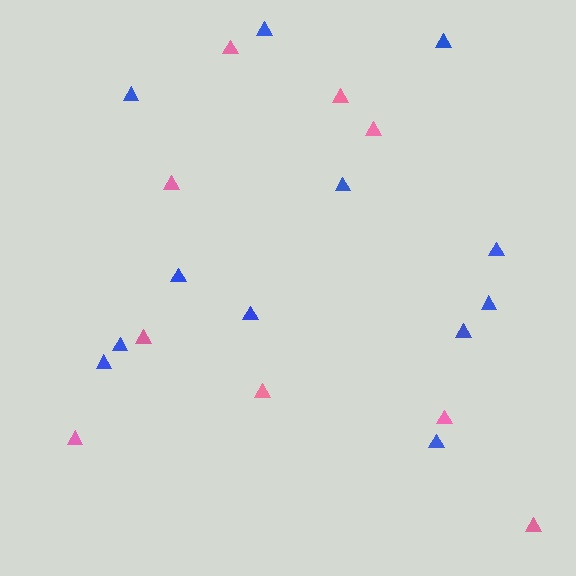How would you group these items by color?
There are 2 groups: one group of pink triangles (9) and one group of blue triangles (12).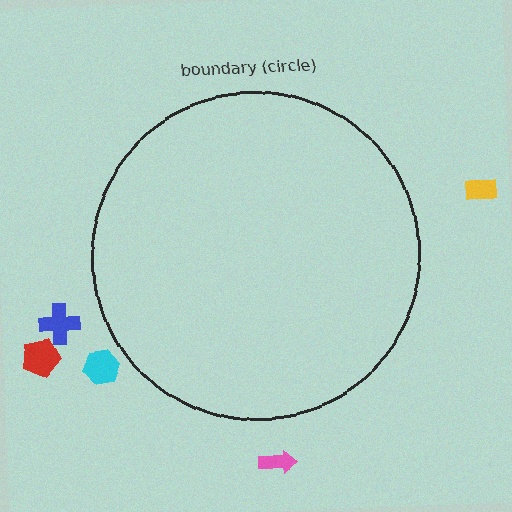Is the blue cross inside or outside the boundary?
Outside.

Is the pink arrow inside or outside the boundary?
Outside.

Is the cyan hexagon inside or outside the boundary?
Outside.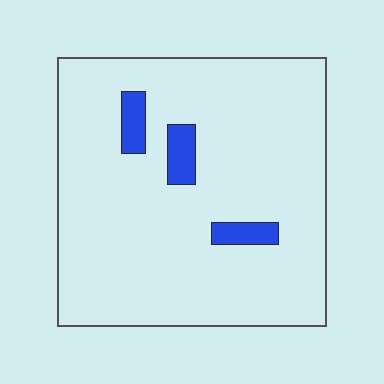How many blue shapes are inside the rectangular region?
3.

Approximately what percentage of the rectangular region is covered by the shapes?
Approximately 5%.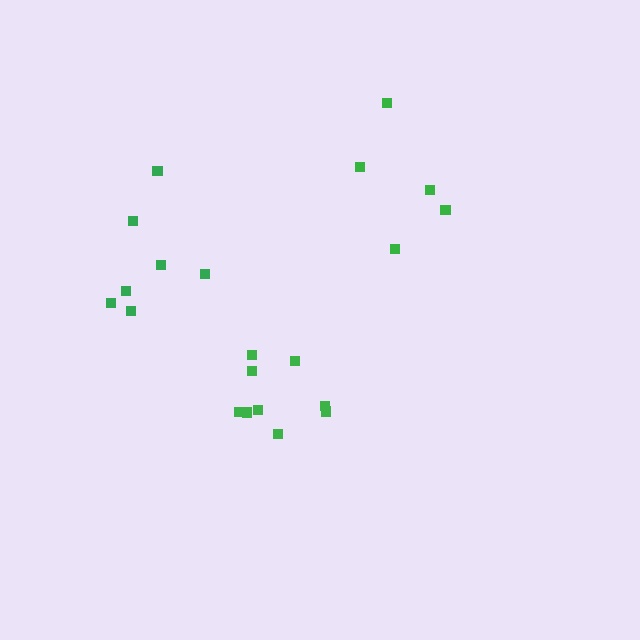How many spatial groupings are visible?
There are 3 spatial groupings.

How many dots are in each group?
Group 1: 5 dots, Group 2: 9 dots, Group 3: 7 dots (21 total).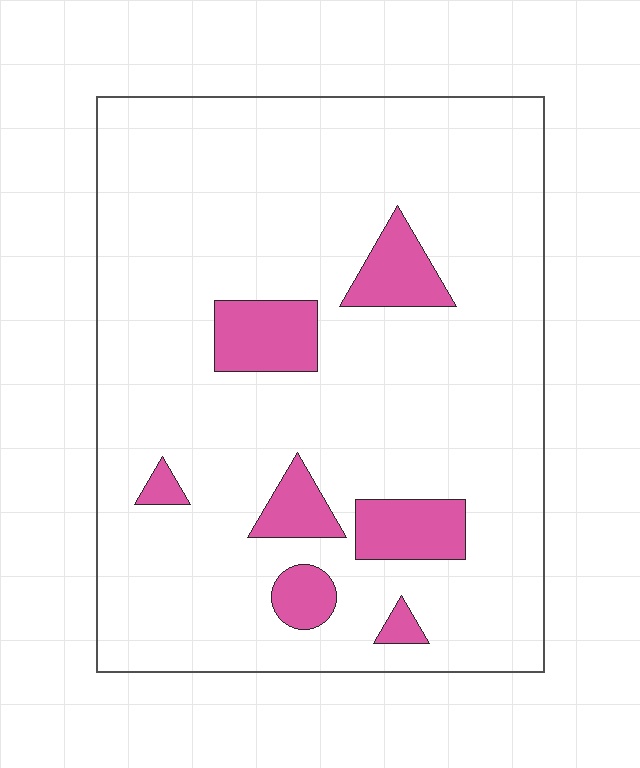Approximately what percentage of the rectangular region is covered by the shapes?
Approximately 10%.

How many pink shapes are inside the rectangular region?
7.